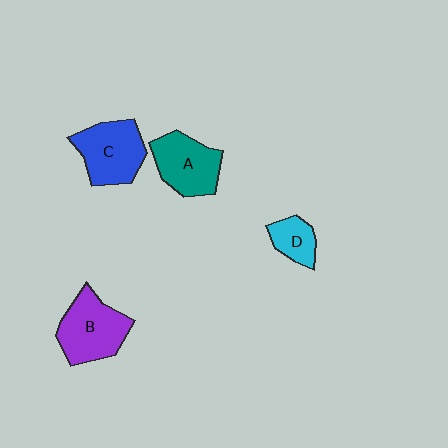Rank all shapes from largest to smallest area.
From largest to smallest: B (purple), C (blue), A (teal), D (cyan).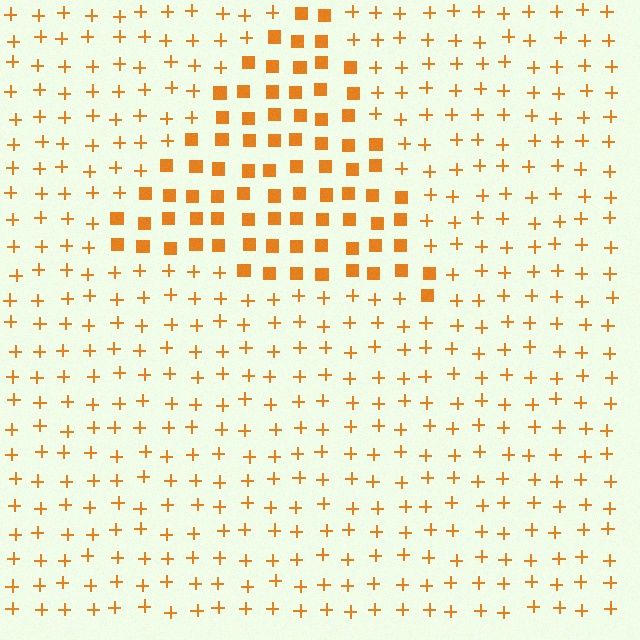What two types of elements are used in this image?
The image uses squares inside the triangle region and plus signs outside it.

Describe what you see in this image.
The image is filled with small orange elements arranged in a uniform grid. A triangle-shaped region contains squares, while the surrounding area contains plus signs. The boundary is defined purely by the change in element shape.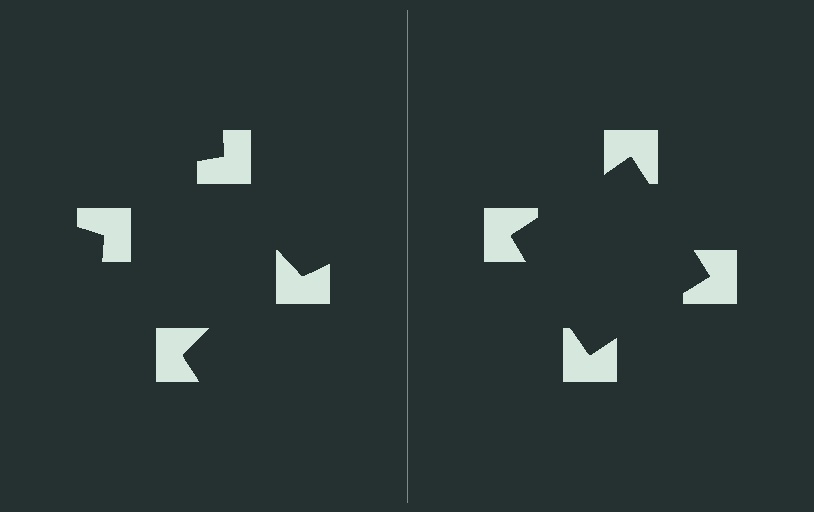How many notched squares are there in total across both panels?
8 — 4 on each side.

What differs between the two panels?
The notched squares are positioned identically on both sides; only the wedge orientations differ. On the right they align to a square; on the left they are misaligned.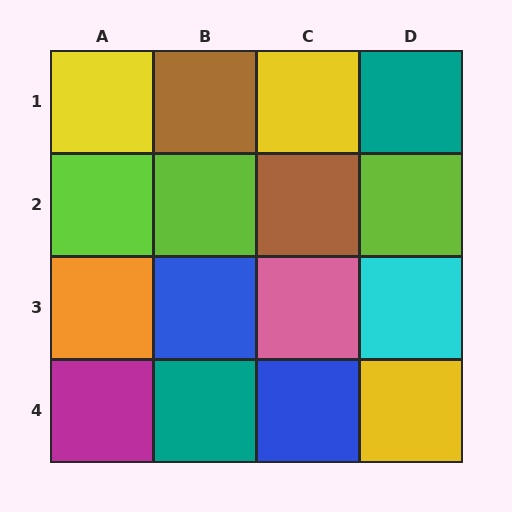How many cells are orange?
1 cell is orange.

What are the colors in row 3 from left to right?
Orange, blue, pink, cyan.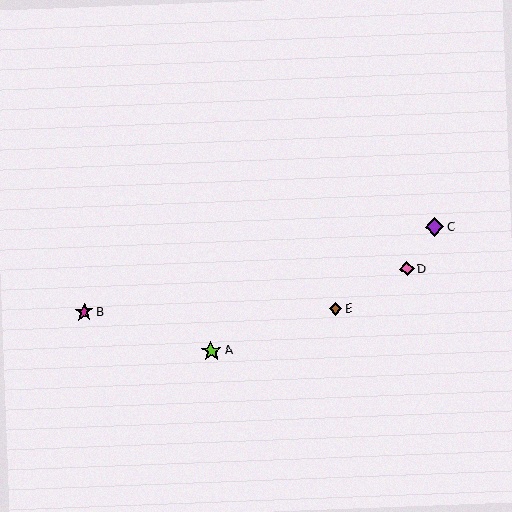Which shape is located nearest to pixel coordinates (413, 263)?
The pink diamond (labeled D) at (407, 269) is nearest to that location.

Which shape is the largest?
The lime star (labeled A) is the largest.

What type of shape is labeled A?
Shape A is a lime star.